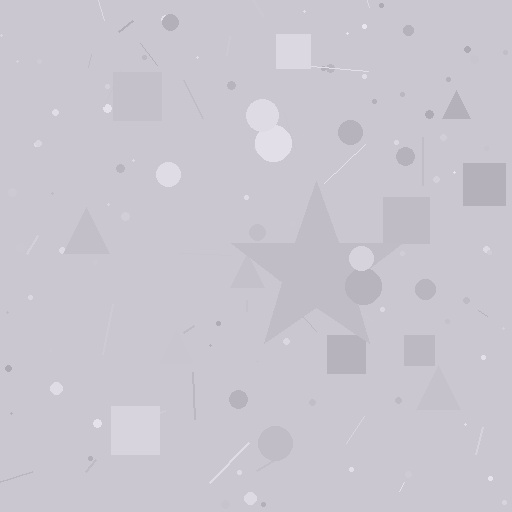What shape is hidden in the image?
A star is hidden in the image.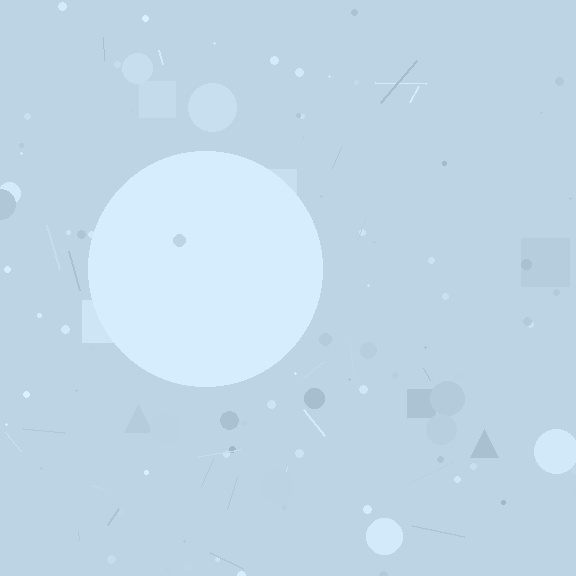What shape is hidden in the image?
A circle is hidden in the image.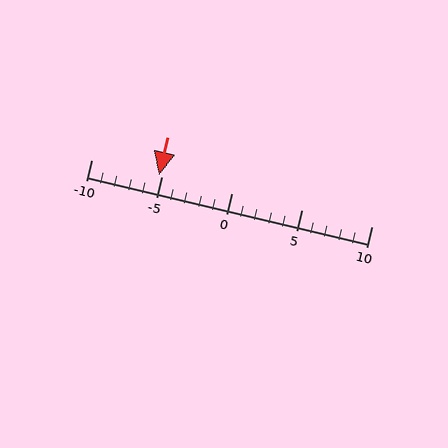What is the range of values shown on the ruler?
The ruler shows values from -10 to 10.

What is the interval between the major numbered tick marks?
The major tick marks are spaced 5 units apart.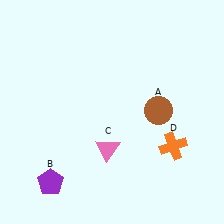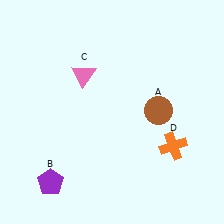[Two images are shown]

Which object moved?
The pink triangle (C) moved up.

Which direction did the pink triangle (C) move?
The pink triangle (C) moved up.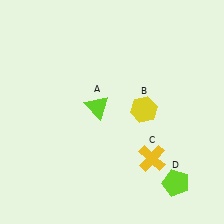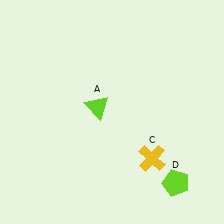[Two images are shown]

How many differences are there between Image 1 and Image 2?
There is 1 difference between the two images.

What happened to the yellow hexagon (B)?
The yellow hexagon (B) was removed in Image 2. It was in the top-right area of Image 1.